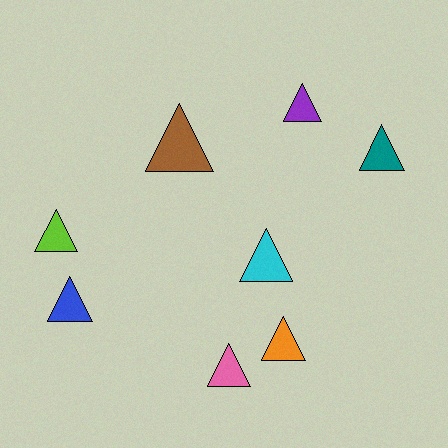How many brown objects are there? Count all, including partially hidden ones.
There is 1 brown object.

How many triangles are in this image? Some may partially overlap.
There are 8 triangles.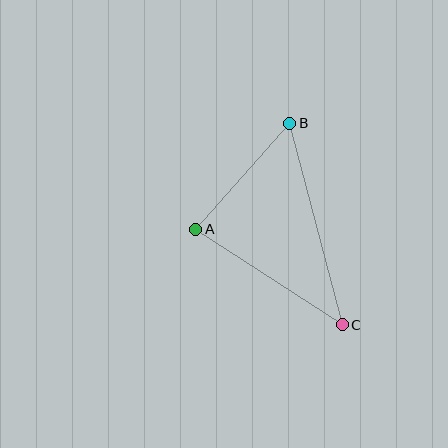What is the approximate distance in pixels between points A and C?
The distance between A and C is approximately 175 pixels.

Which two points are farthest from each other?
Points B and C are farthest from each other.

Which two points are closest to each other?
Points A and B are closest to each other.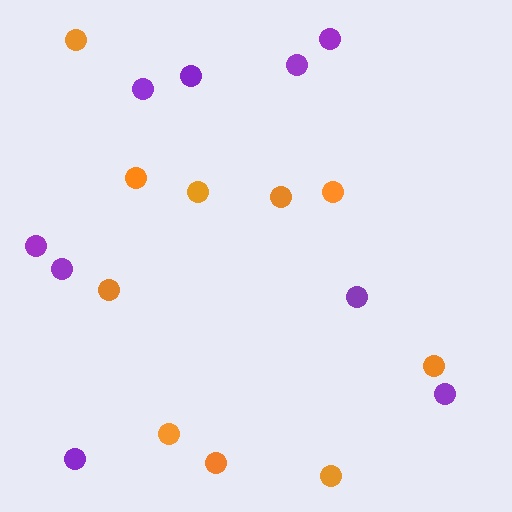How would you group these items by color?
There are 2 groups: one group of orange circles (10) and one group of purple circles (9).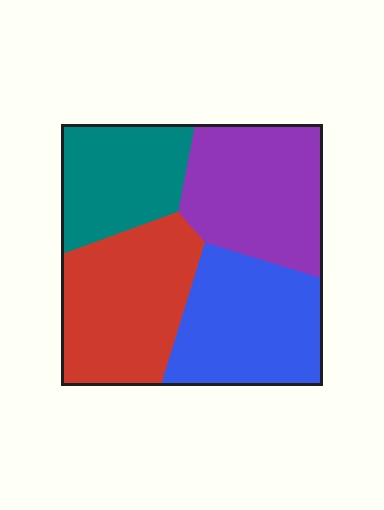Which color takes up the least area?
Teal, at roughly 20%.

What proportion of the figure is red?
Red takes up between a quarter and a half of the figure.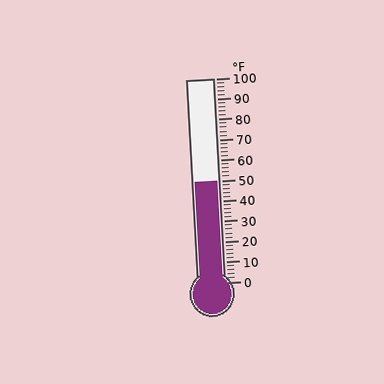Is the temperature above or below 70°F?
The temperature is below 70°F.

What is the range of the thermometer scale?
The thermometer scale ranges from 0°F to 100°F.